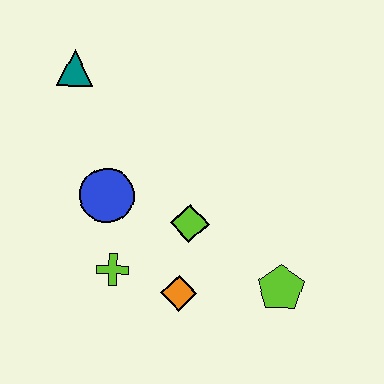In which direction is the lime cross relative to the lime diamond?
The lime cross is to the left of the lime diamond.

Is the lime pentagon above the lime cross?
No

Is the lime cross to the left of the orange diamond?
Yes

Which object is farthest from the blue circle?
The lime pentagon is farthest from the blue circle.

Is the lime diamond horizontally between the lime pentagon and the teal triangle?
Yes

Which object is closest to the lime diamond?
The orange diamond is closest to the lime diamond.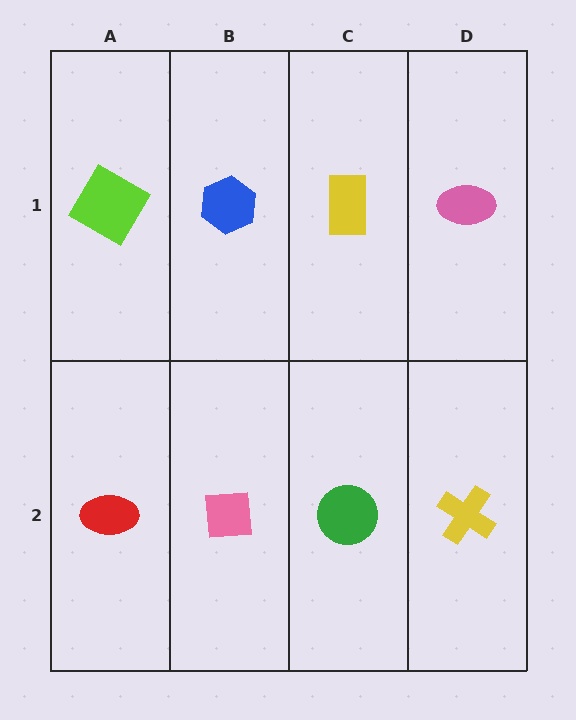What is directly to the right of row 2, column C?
A yellow cross.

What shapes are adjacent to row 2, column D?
A pink ellipse (row 1, column D), a green circle (row 2, column C).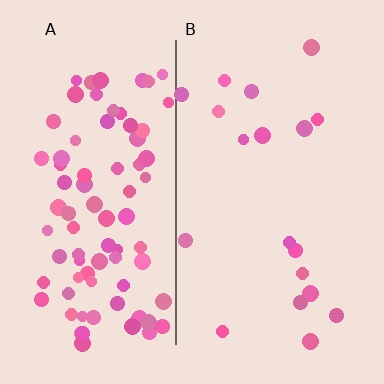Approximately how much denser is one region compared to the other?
Approximately 4.5× — region A over region B.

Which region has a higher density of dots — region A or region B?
A (the left).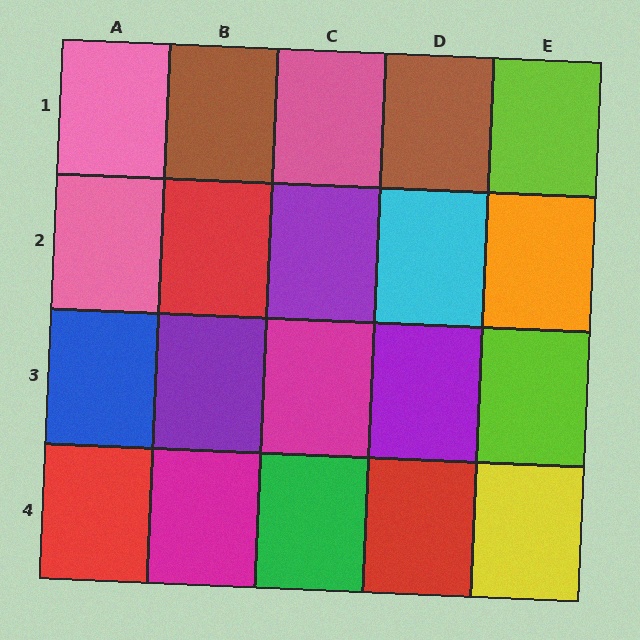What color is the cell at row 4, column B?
Magenta.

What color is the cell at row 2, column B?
Red.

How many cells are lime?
2 cells are lime.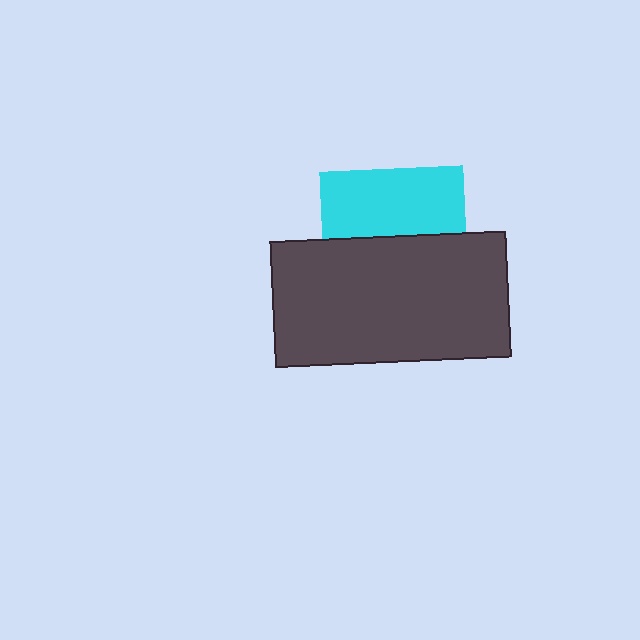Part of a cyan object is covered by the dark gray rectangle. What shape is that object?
It is a square.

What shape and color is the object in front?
The object in front is a dark gray rectangle.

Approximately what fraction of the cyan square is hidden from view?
Roughly 53% of the cyan square is hidden behind the dark gray rectangle.